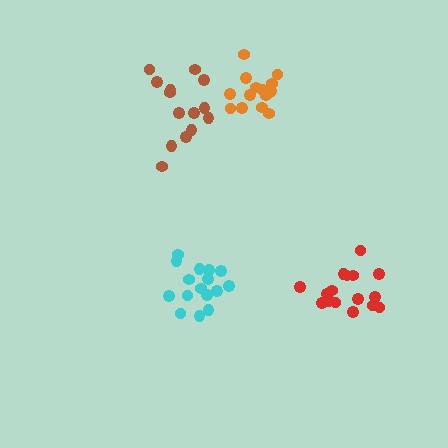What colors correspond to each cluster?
The clusters are colored: red, brown, orange, cyan.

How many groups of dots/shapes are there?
There are 4 groups.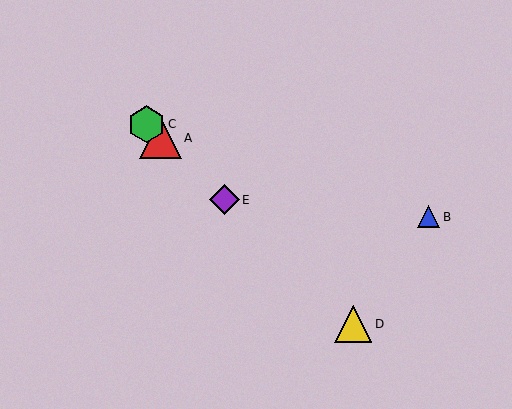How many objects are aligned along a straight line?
4 objects (A, C, D, E) are aligned along a straight line.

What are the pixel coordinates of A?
Object A is at (161, 138).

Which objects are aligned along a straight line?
Objects A, C, D, E are aligned along a straight line.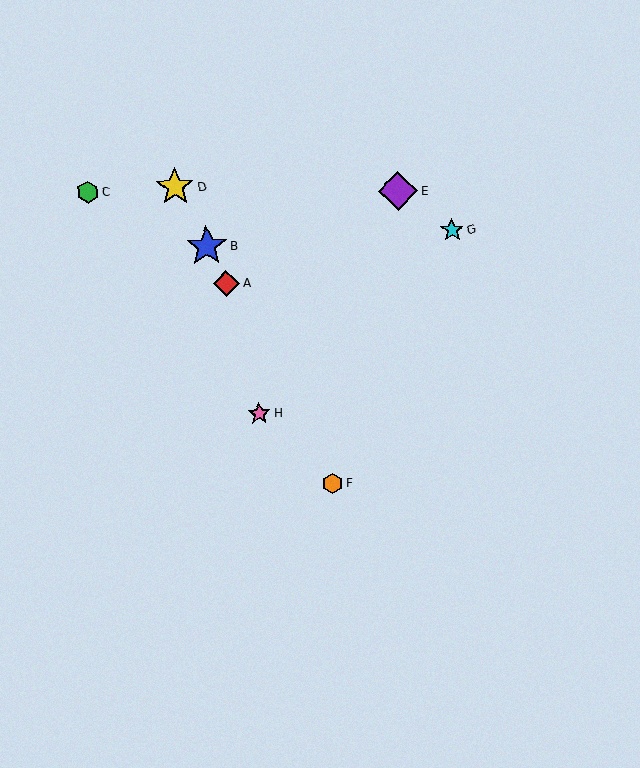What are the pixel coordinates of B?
Object B is at (207, 246).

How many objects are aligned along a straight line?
4 objects (A, B, D, F) are aligned along a straight line.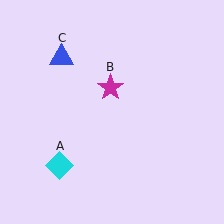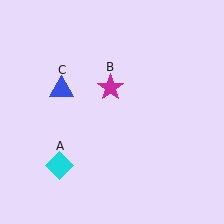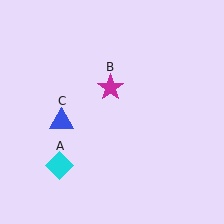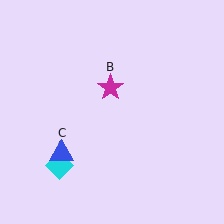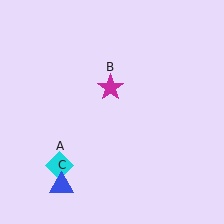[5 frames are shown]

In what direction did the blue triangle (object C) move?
The blue triangle (object C) moved down.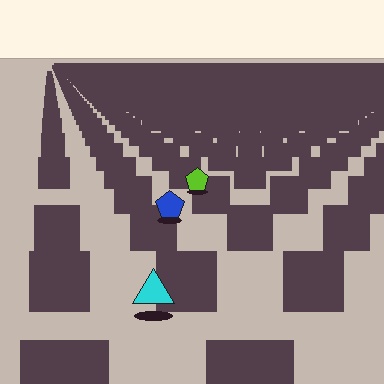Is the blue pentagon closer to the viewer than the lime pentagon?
Yes. The blue pentagon is closer — you can tell from the texture gradient: the ground texture is coarser near it.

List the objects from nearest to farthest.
From nearest to farthest: the cyan triangle, the blue pentagon, the lime pentagon.